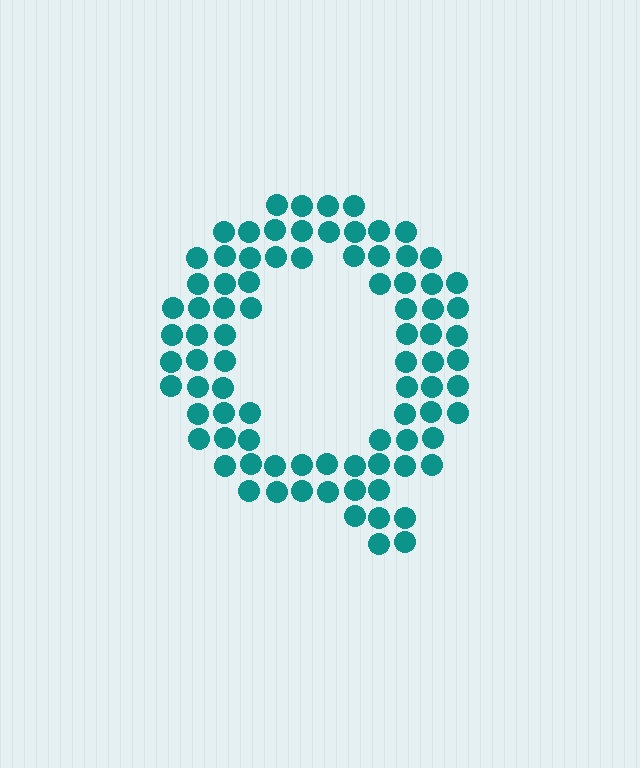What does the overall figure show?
The overall figure shows the letter Q.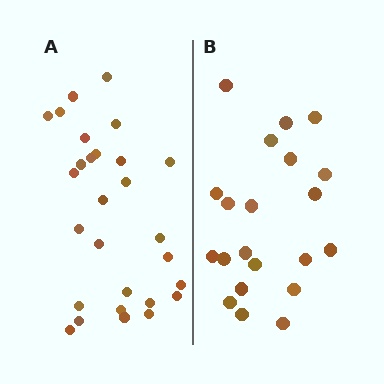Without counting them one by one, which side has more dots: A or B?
Region A (the left region) has more dots.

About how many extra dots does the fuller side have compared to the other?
Region A has roughly 8 or so more dots than region B.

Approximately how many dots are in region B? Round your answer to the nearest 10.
About 20 dots. (The exact count is 21, which rounds to 20.)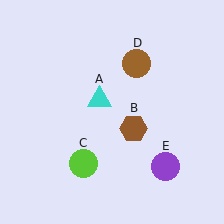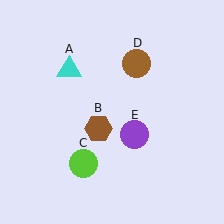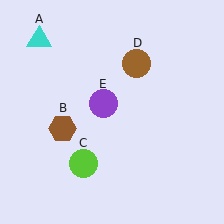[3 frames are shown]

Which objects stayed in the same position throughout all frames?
Lime circle (object C) and brown circle (object D) remained stationary.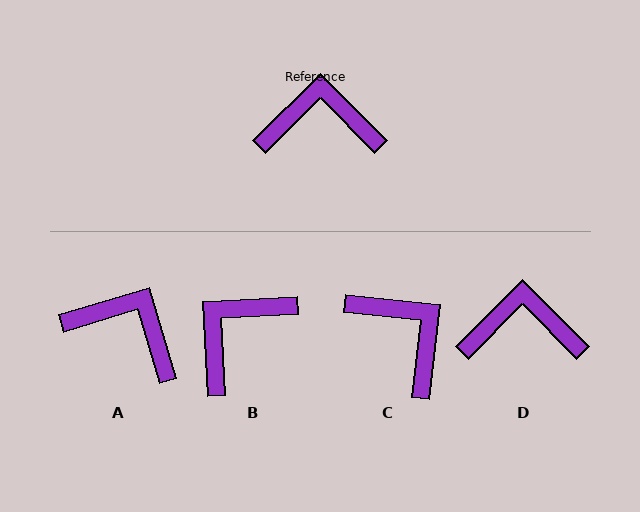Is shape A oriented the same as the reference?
No, it is off by about 28 degrees.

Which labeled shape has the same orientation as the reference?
D.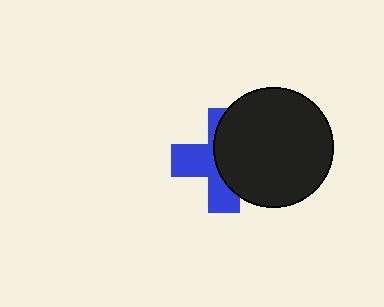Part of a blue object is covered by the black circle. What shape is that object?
It is a cross.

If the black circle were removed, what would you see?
You would see the complete blue cross.